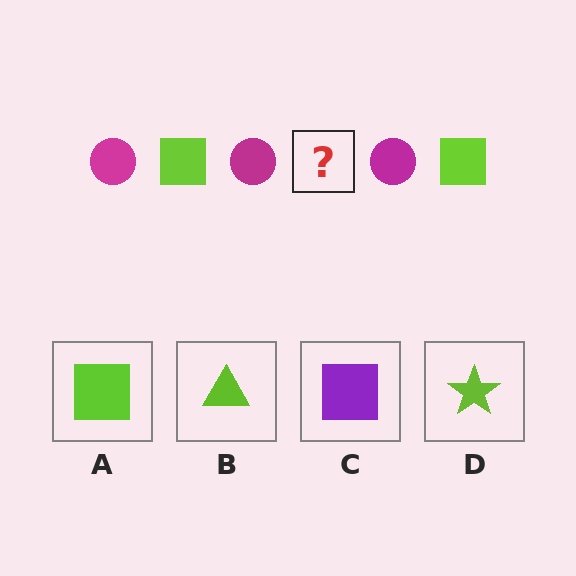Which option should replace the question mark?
Option A.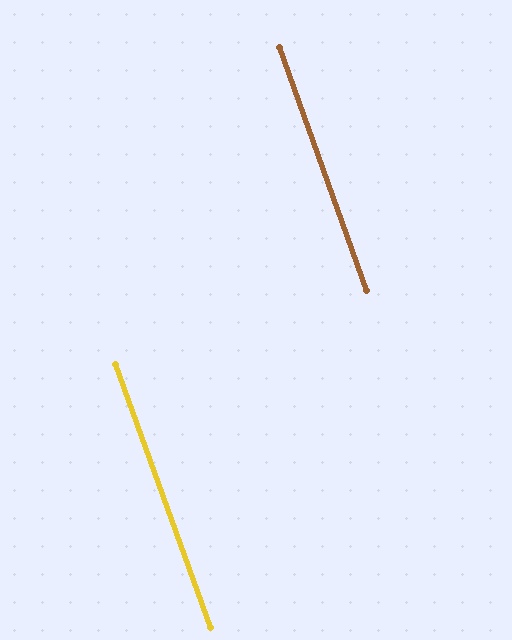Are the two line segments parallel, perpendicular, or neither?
Parallel — their directions differ by only 0.2°.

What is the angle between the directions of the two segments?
Approximately 0 degrees.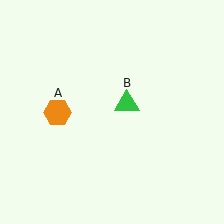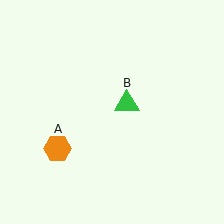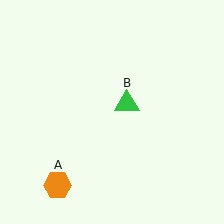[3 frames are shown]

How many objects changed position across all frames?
1 object changed position: orange hexagon (object A).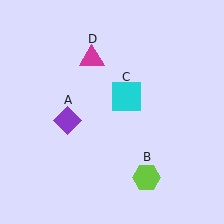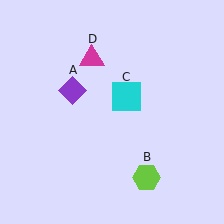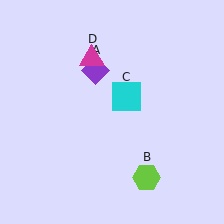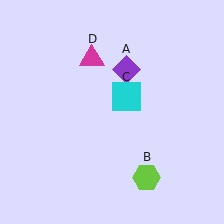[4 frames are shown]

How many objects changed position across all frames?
1 object changed position: purple diamond (object A).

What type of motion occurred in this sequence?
The purple diamond (object A) rotated clockwise around the center of the scene.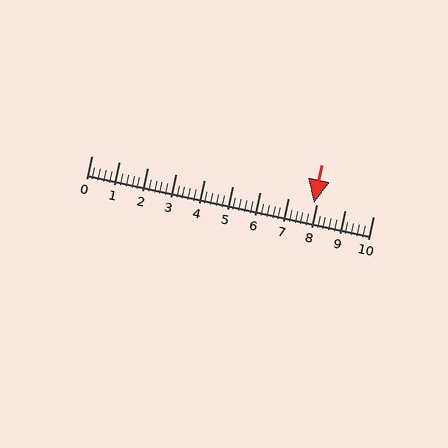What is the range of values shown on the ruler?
The ruler shows values from 0 to 10.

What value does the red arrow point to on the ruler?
The red arrow points to approximately 7.9.